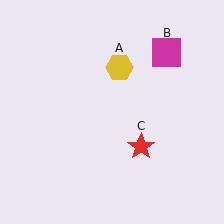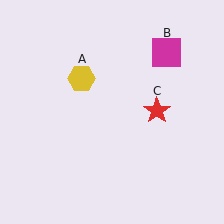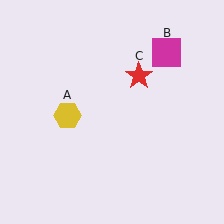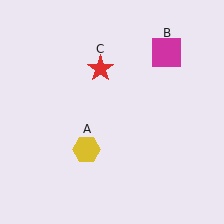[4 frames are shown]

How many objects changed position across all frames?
2 objects changed position: yellow hexagon (object A), red star (object C).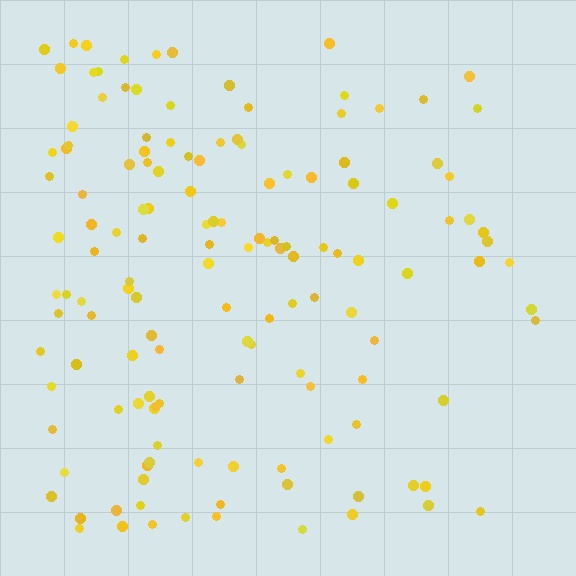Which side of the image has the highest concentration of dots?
The left.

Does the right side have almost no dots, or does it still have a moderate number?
Still a moderate number, just noticeably fewer than the left.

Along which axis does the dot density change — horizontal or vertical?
Horizontal.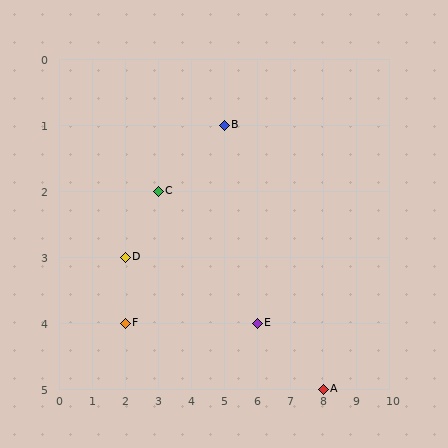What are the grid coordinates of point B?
Point B is at grid coordinates (5, 1).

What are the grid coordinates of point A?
Point A is at grid coordinates (8, 5).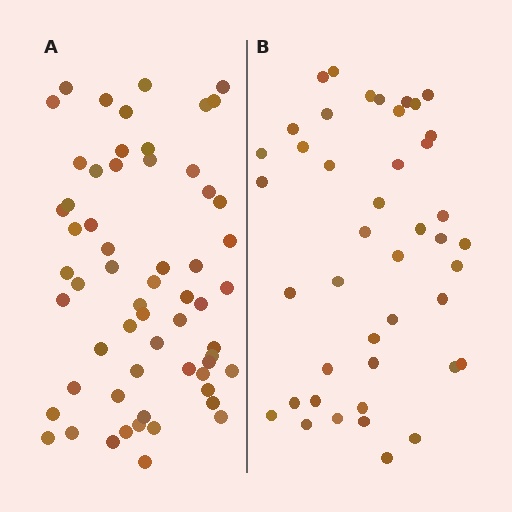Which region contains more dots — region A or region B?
Region A (the left region) has more dots.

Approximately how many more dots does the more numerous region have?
Region A has approximately 15 more dots than region B.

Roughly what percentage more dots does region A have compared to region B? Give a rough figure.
About 40% more.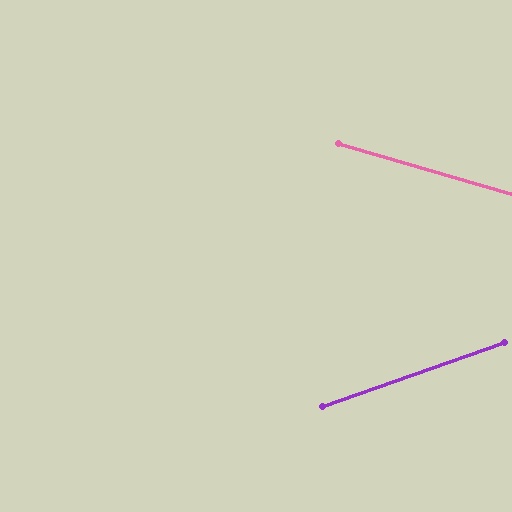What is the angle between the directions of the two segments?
Approximately 35 degrees.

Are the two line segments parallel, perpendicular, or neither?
Neither parallel nor perpendicular — they differ by about 35°.